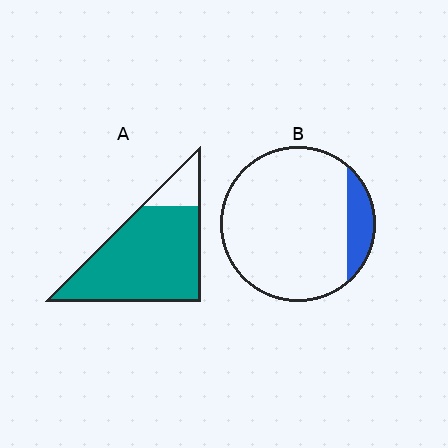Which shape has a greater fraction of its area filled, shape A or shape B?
Shape A.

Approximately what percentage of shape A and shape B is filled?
A is approximately 85% and B is approximately 15%.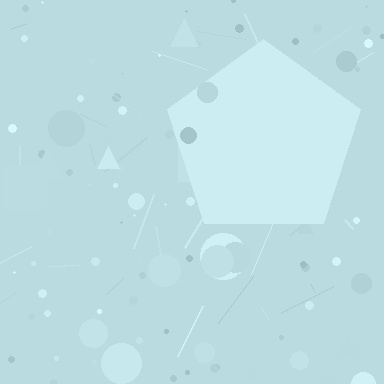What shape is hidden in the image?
A pentagon is hidden in the image.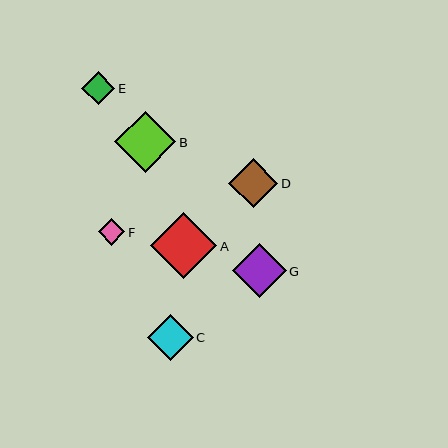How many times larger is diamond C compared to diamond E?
Diamond C is approximately 1.4 times the size of diamond E.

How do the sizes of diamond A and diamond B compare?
Diamond A and diamond B are approximately the same size.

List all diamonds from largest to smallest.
From largest to smallest: A, B, G, D, C, E, F.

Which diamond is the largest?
Diamond A is the largest with a size of approximately 66 pixels.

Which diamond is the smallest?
Diamond F is the smallest with a size of approximately 26 pixels.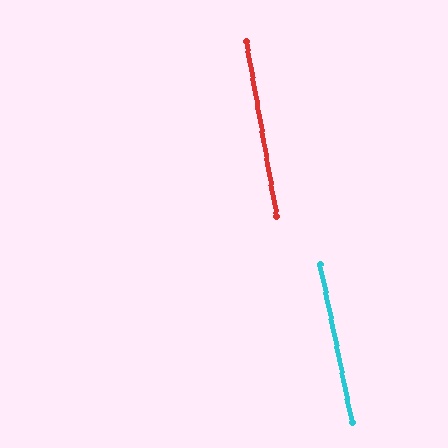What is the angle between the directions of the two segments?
Approximately 2 degrees.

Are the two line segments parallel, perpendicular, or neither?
Parallel — their directions differ by only 1.7°.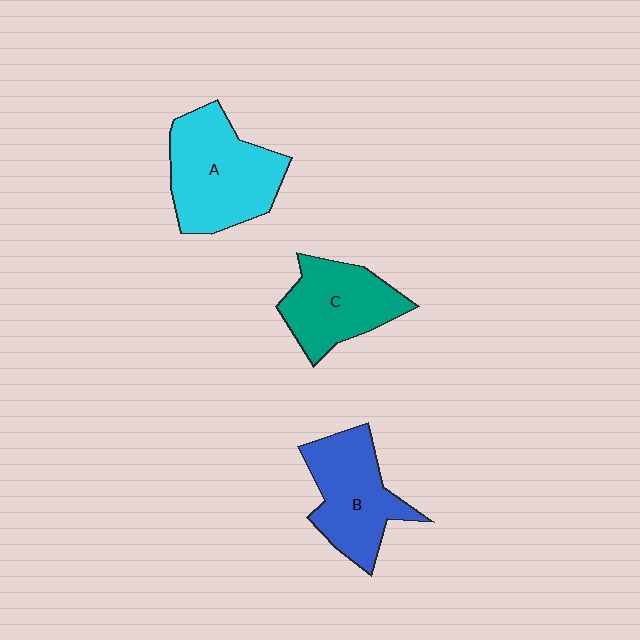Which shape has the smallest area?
Shape C (teal).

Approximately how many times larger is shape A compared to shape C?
Approximately 1.3 times.